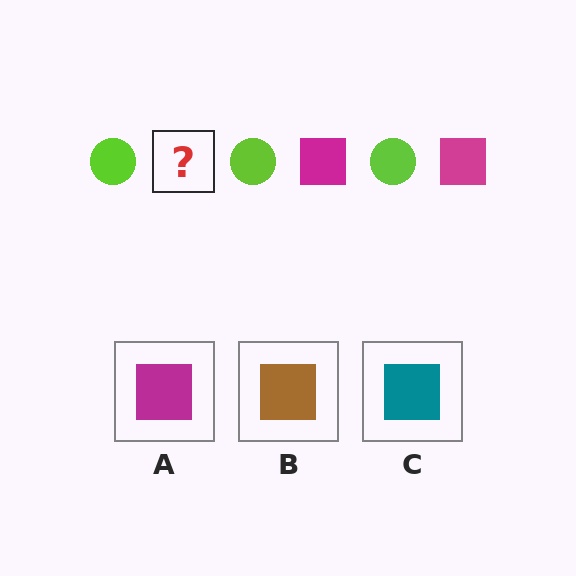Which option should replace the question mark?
Option A.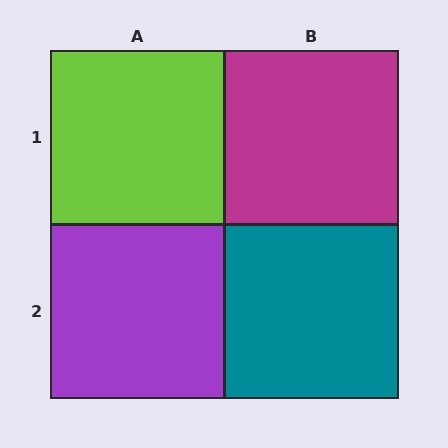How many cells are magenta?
1 cell is magenta.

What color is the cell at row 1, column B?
Magenta.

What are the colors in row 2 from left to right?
Purple, teal.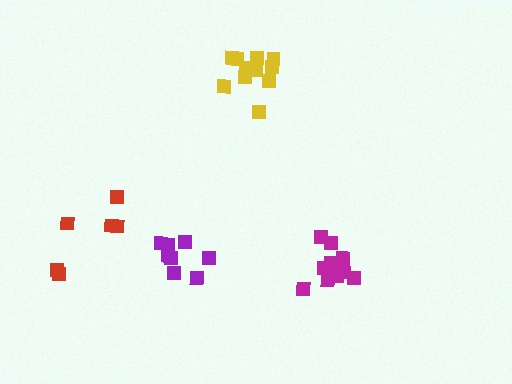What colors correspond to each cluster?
The clusters are colored: red, magenta, purple, yellow.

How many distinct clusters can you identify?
There are 4 distinct clusters.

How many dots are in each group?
Group 1: 6 dots, Group 2: 10 dots, Group 3: 8 dots, Group 4: 11 dots (35 total).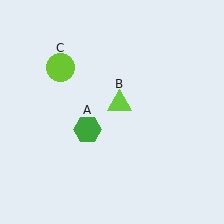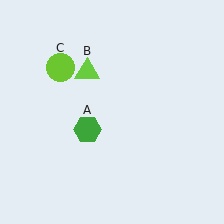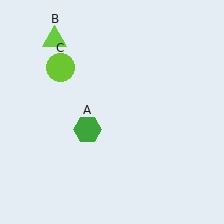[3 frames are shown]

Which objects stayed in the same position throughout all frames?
Green hexagon (object A) and lime circle (object C) remained stationary.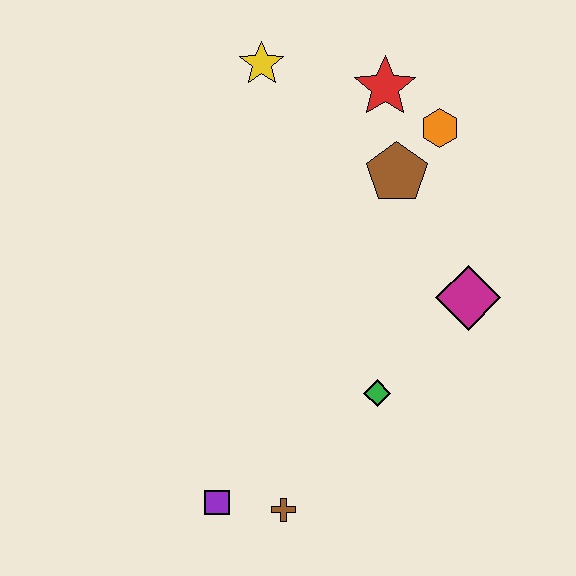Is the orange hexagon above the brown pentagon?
Yes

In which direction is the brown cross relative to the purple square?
The brown cross is to the right of the purple square.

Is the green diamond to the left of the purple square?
No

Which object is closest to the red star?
The orange hexagon is closest to the red star.